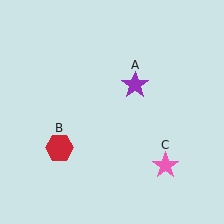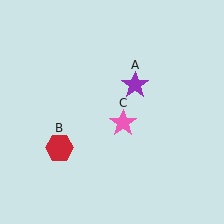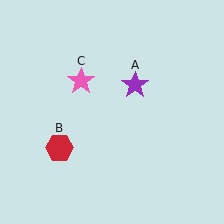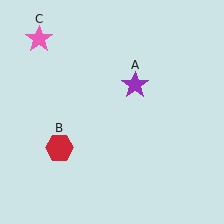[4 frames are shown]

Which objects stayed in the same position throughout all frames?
Purple star (object A) and red hexagon (object B) remained stationary.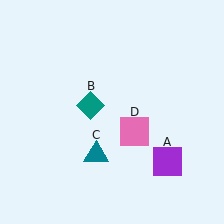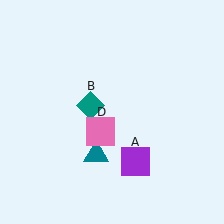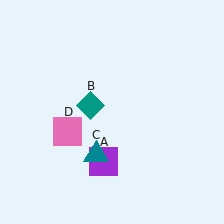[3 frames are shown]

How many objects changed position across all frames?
2 objects changed position: purple square (object A), pink square (object D).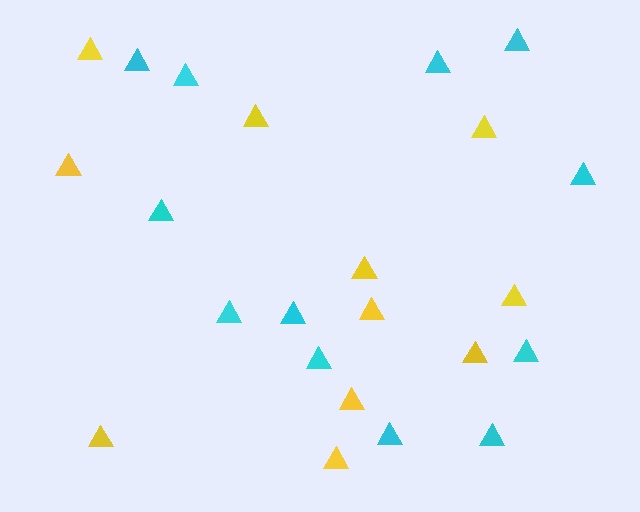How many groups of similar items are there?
There are 2 groups: one group of yellow triangles (11) and one group of cyan triangles (12).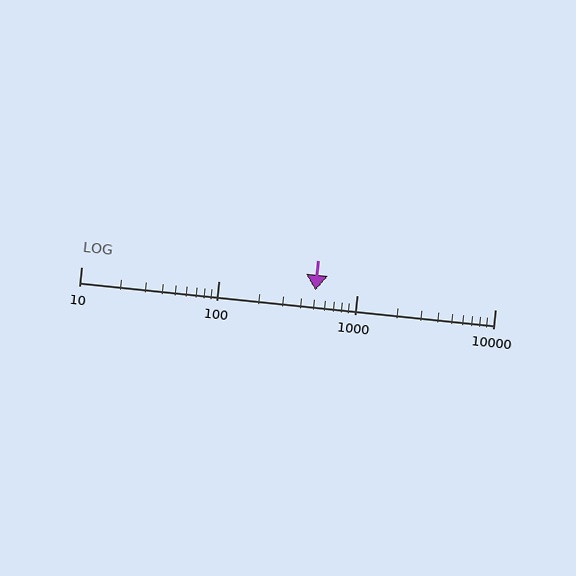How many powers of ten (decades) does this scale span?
The scale spans 3 decades, from 10 to 10000.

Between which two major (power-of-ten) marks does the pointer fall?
The pointer is between 100 and 1000.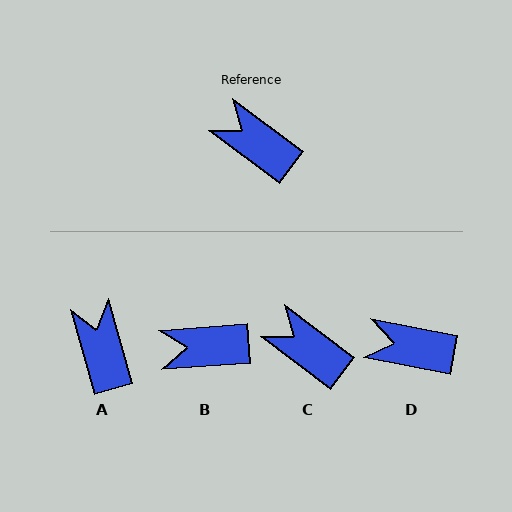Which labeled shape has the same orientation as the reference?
C.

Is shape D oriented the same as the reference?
No, it is off by about 26 degrees.